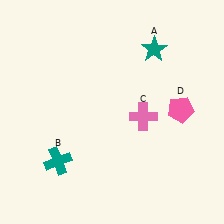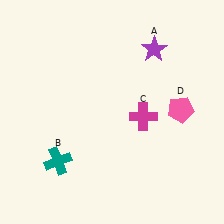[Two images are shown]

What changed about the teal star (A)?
In Image 1, A is teal. In Image 2, it changed to purple.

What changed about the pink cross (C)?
In Image 1, C is pink. In Image 2, it changed to magenta.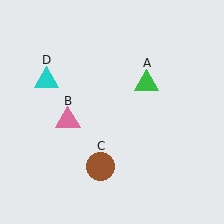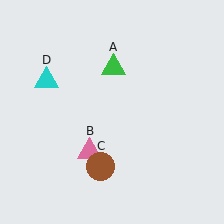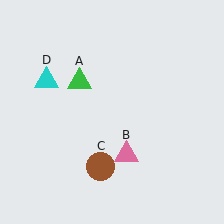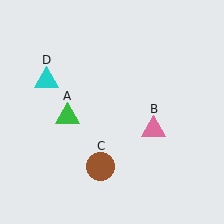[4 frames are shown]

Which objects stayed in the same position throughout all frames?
Brown circle (object C) and cyan triangle (object D) remained stationary.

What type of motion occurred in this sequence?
The green triangle (object A), pink triangle (object B) rotated counterclockwise around the center of the scene.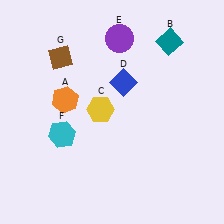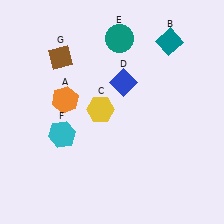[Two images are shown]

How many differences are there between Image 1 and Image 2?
There is 1 difference between the two images.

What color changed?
The circle (E) changed from purple in Image 1 to teal in Image 2.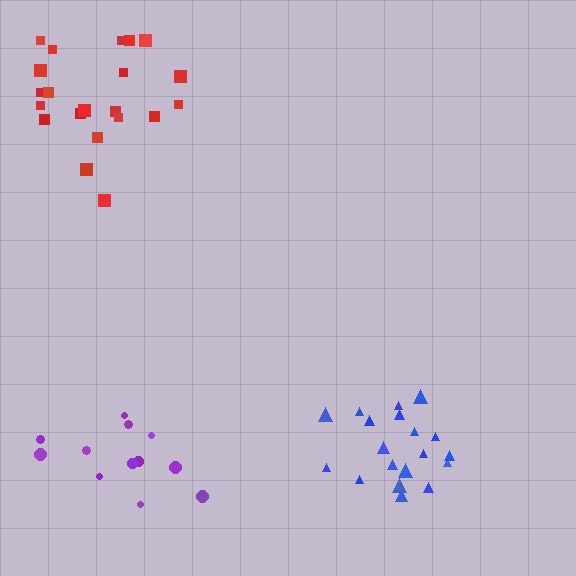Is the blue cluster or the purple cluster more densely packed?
Blue.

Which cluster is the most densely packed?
Blue.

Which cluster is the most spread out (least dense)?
Purple.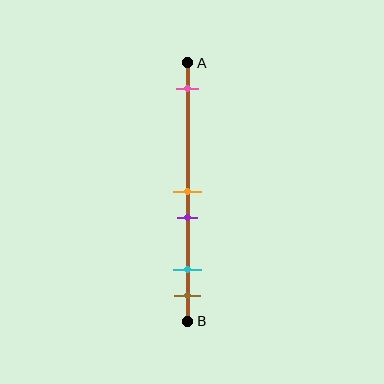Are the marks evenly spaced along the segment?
No, the marks are not evenly spaced.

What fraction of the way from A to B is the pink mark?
The pink mark is approximately 10% (0.1) of the way from A to B.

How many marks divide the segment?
There are 5 marks dividing the segment.